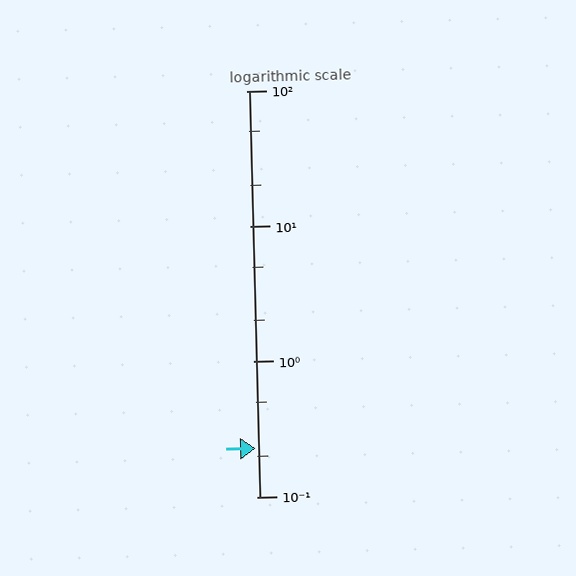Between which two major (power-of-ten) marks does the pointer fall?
The pointer is between 0.1 and 1.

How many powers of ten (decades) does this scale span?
The scale spans 3 decades, from 0.1 to 100.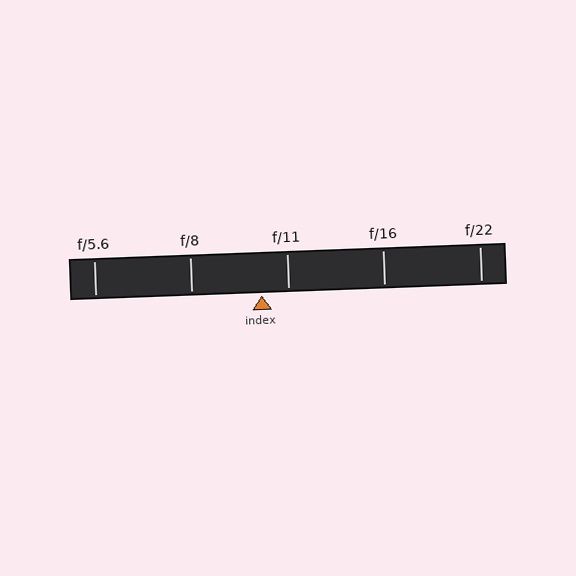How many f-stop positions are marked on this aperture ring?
There are 5 f-stop positions marked.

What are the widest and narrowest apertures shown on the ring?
The widest aperture shown is f/5.6 and the narrowest is f/22.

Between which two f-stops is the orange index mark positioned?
The index mark is between f/8 and f/11.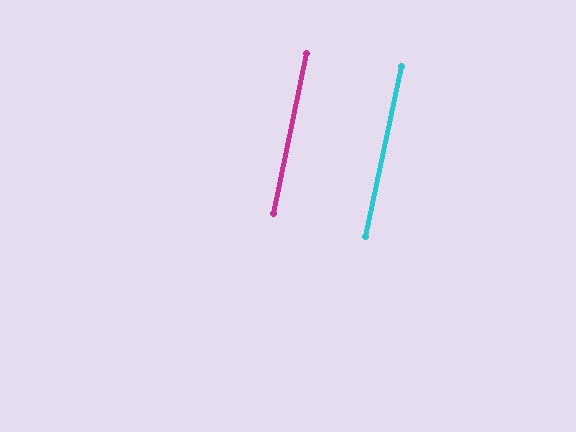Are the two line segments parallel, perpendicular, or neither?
Parallel — their directions differ by only 0.2°.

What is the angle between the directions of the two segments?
Approximately 0 degrees.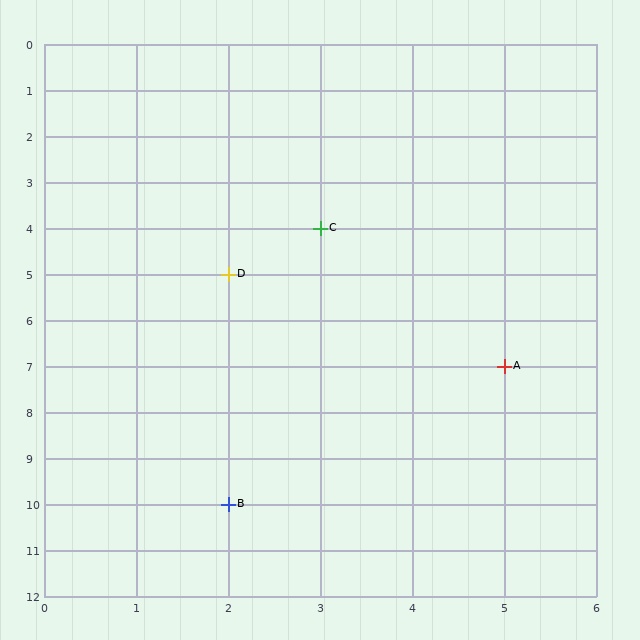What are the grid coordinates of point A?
Point A is at grid coordinates (5, 7).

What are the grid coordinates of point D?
Point D is at grid coordinates (2, 5).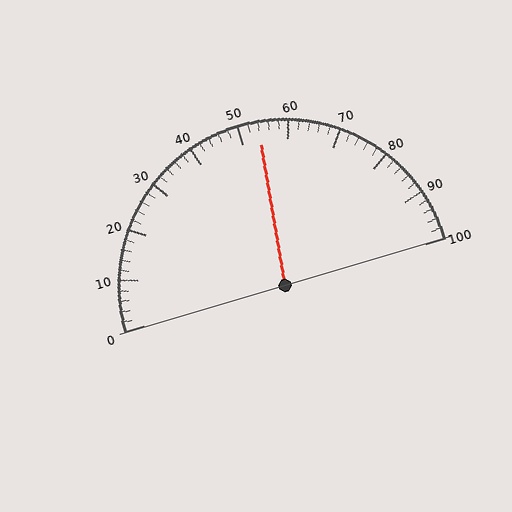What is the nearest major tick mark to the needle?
The nearest major tick mark is 50.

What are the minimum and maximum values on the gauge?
The gauge ranges from 0 to 100.